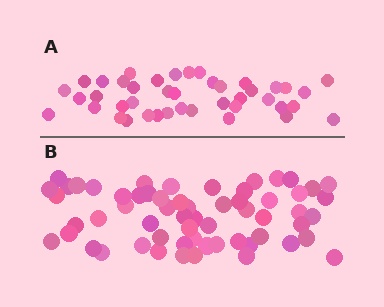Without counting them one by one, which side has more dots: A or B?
Region B (the bottom region) has more dots.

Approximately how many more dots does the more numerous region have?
Region B has approximately 20 more dots than region A.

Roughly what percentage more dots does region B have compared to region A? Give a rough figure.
About 45% more.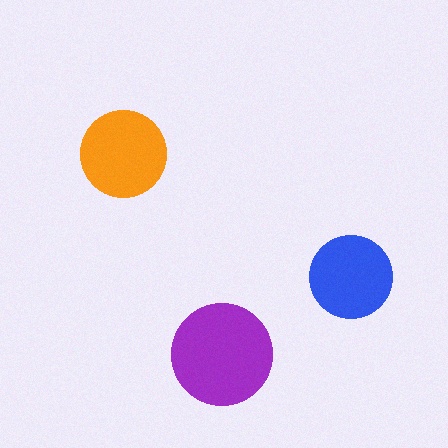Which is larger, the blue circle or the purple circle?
The purple one.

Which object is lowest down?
The purple circle is bottommost.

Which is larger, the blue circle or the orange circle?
The orange one.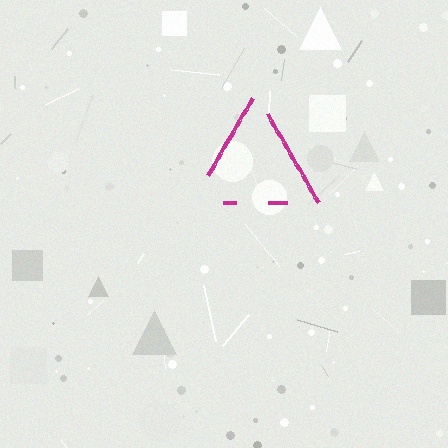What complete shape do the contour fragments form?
The contour fragments form a triangle.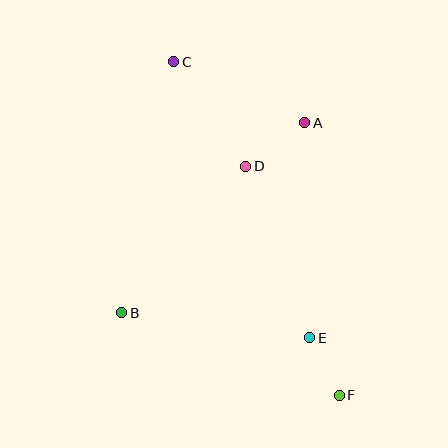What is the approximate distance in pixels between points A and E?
The distance between A and E is approximately 215 pixels.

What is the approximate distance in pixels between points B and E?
The distance between B and E is approximately 190 pixels.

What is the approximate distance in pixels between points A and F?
The distance between A and F is approximately 274 pixels.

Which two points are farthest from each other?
Points C and F are farthest from each other.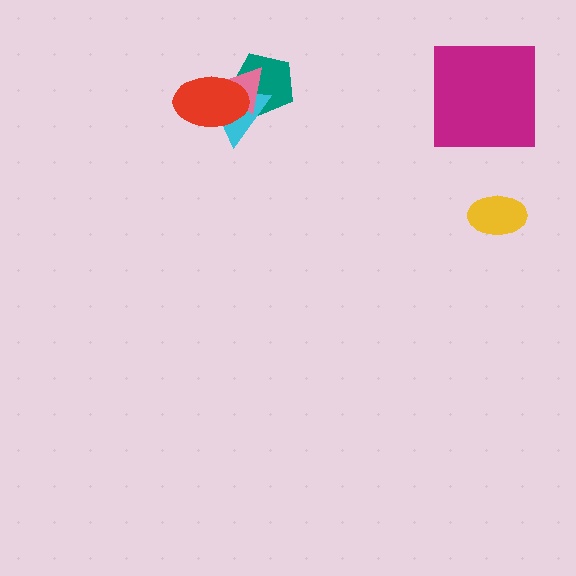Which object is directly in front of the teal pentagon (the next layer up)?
The cyan triangle is directly in front of the teal pentagon.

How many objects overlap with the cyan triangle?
3 objects overlap with the cyan triangle.